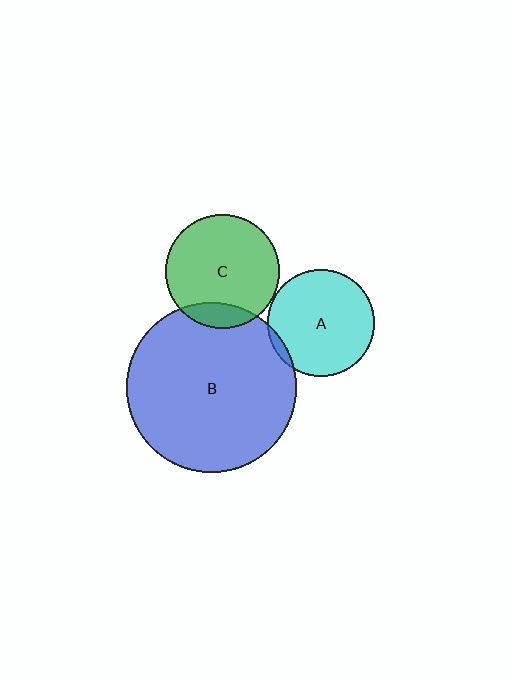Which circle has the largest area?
Circle B (blue).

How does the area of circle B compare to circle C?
Approximately 2.2 times.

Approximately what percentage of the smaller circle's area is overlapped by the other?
Approximately 15%.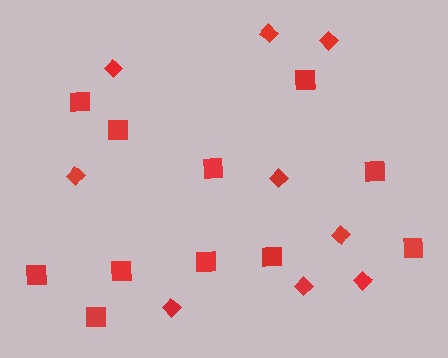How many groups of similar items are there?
There are 2 groups: one group of squares (11) and one group of diamonds (9).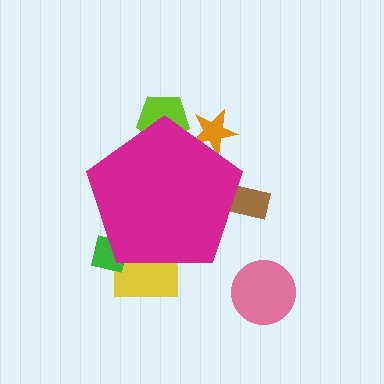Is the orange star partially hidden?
Yes, the orange star is partially hidden behind the magenta pentagon.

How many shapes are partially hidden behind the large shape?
5 shapes are partially hidden.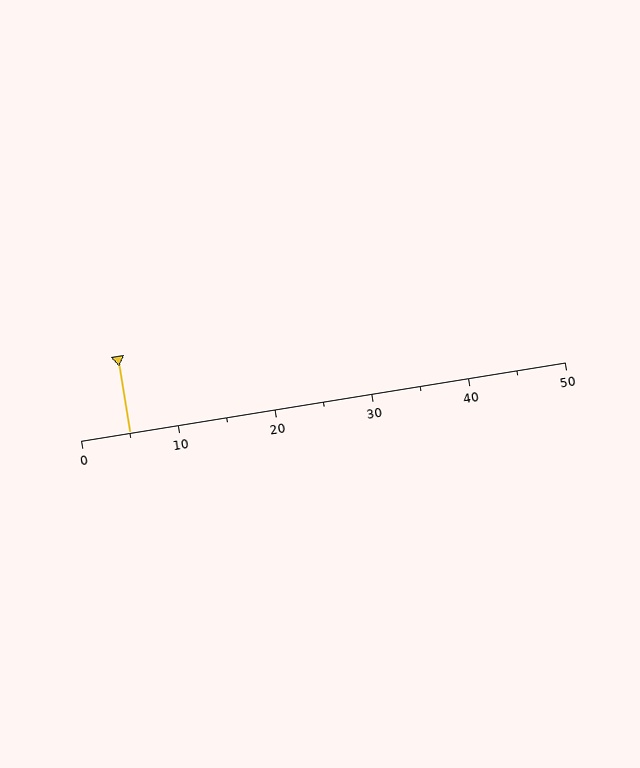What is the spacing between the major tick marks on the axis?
The major ticks are spaced 10 apart.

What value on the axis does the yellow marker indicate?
The marker indicates approximately 5.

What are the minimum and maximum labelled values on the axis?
The axis runs from 0 to 50.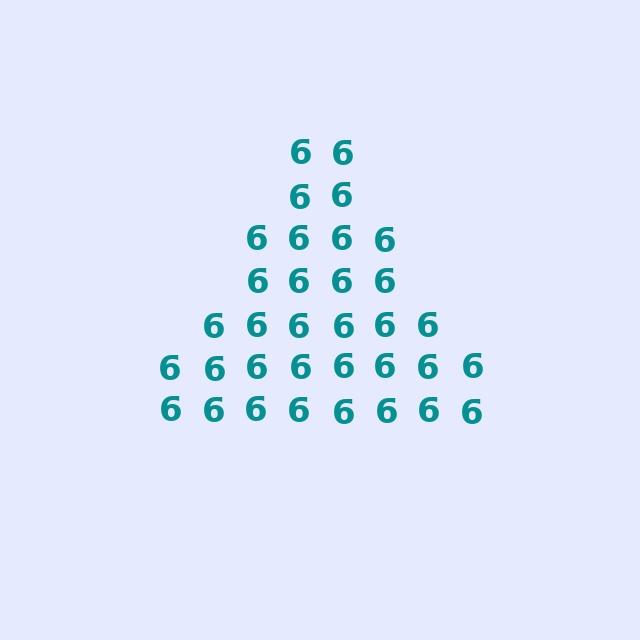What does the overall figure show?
The overall figure shows a triangle.